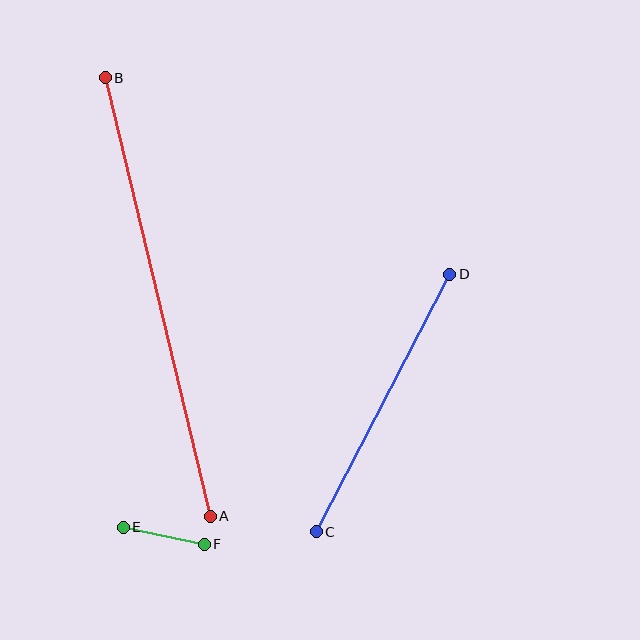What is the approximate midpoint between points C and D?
The midpoint is at approximately (383, 403) pixels.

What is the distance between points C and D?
The distance is approximately 290 pixels.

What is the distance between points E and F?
The distance is approximately 83 pixels.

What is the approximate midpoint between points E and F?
The midpoint is at approximately (164, 536) pixels.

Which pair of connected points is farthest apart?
Points A and B are farthest apart.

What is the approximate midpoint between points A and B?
The midpoint is at approximately (158, 297) pixels.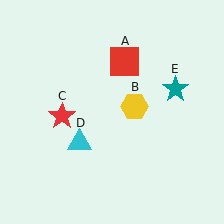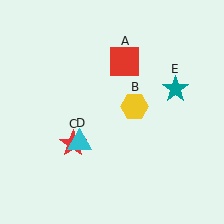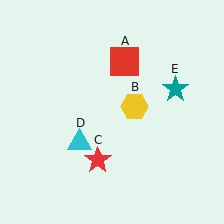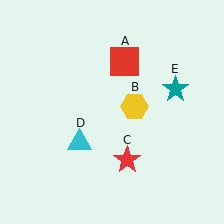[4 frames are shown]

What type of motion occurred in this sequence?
The red star (object C) rotated counterclockwise around the center of the scene.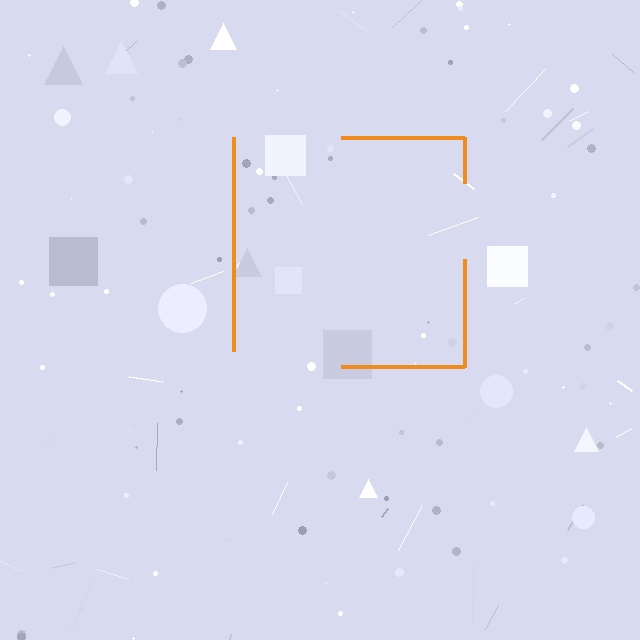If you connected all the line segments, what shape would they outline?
They would outline a square.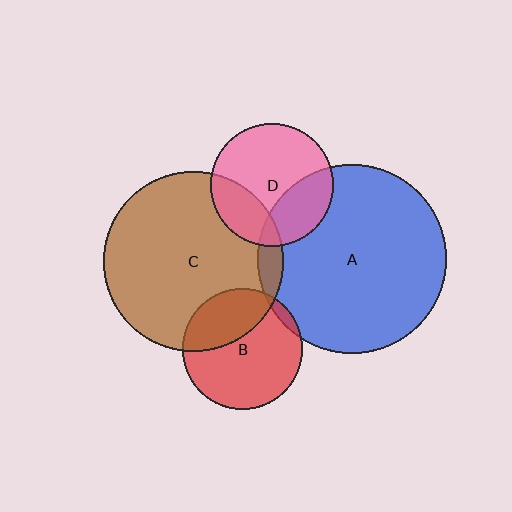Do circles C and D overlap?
Yes.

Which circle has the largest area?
Circle A (blue).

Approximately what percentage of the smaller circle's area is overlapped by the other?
Approximately 25%.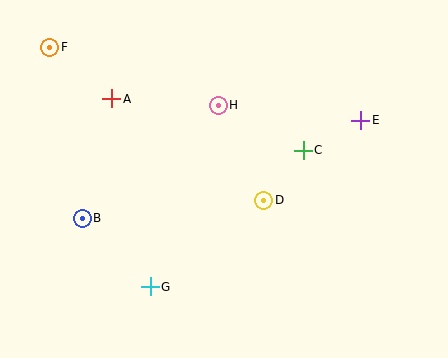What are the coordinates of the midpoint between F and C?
The midpoint between F and C is at (177, 99).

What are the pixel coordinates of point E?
Point E is at (360, 120).